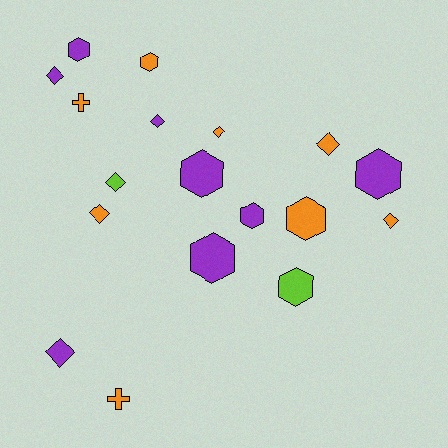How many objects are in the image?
There are 18 objects.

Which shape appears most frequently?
Hexagon, with 8 objects.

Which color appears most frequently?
Purple, with 8 objects.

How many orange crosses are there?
There are 2 orange crosses.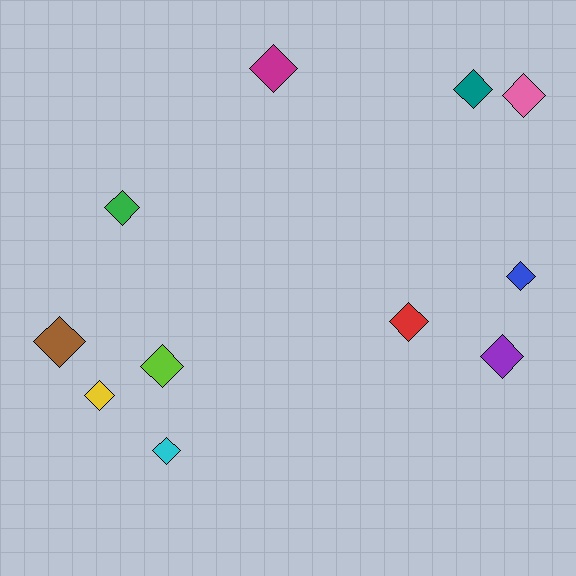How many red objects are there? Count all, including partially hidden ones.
There is 1 red object.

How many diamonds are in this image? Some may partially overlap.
There are 11 diamonds.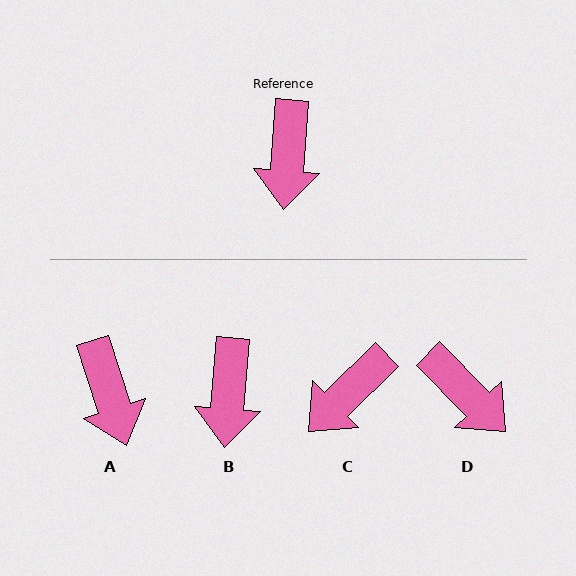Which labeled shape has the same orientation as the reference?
B.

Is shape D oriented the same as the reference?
No, it is off by about 49 degrees.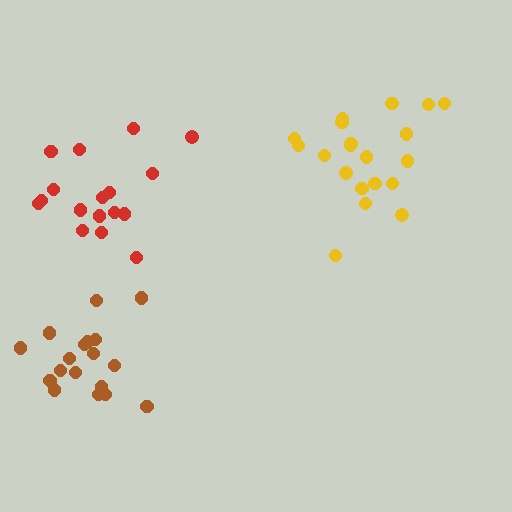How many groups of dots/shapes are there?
There are 3 groups.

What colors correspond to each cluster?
The clusters are colored: brown, red, yellow.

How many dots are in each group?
Group 1: 18 dots, Group 2: 17 dots, Group 3: 20 dots (55 total).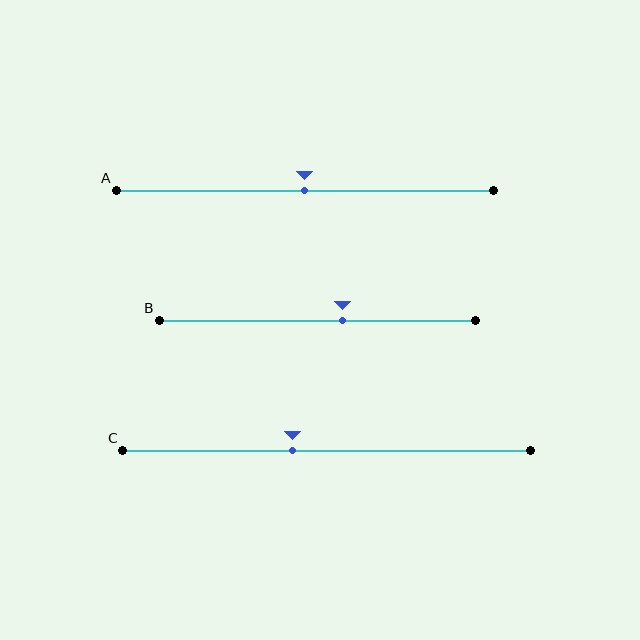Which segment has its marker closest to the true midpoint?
Segment A has its marker closest to the true midpoint.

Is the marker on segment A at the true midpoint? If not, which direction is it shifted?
Yes, the marker on segment A is at the true midpoint.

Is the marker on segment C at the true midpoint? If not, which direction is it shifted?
No, the marker on segment C is shifted to the left by about 8% of the segment length.